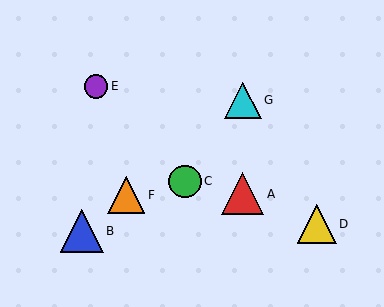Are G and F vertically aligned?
No, G is at x≈243 and F is at x≈126.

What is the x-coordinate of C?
Object C is at x≈185.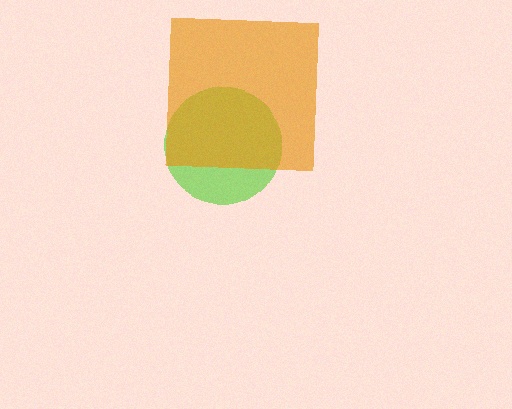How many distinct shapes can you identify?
There are 2 distinct shapes: a lime circle, an orange square.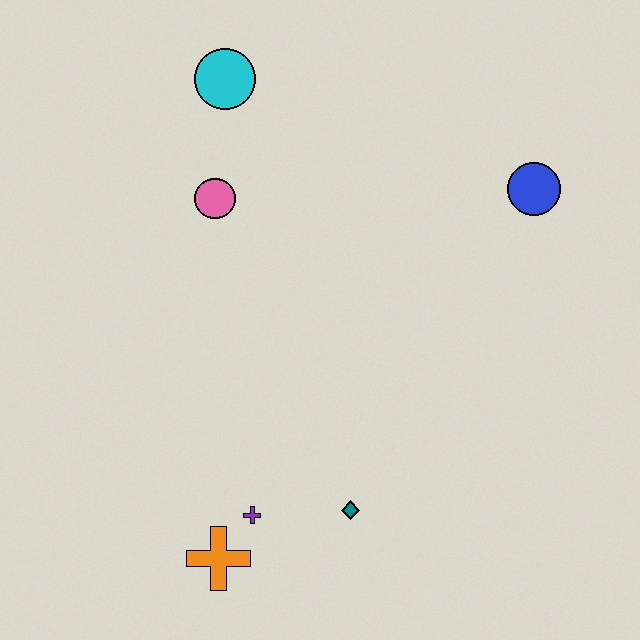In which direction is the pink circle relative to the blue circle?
The pink circle is to the left of the blue circle.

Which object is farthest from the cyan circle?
The orange cross is farthest from the cyan circle.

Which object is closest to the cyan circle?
The pink circle is closest to the cyan circle.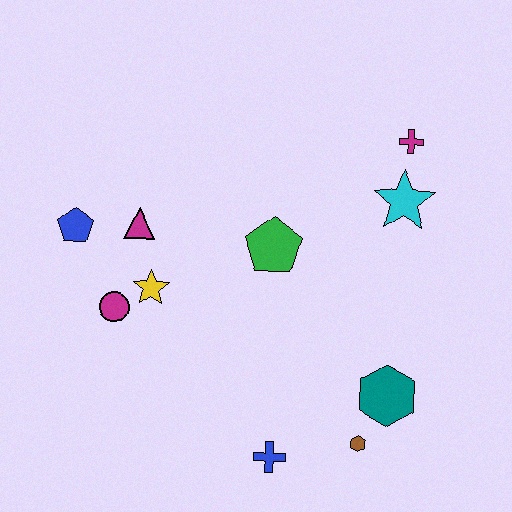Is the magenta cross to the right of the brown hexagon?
Yes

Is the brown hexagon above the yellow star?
No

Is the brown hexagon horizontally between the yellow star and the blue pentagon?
No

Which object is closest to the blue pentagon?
The magenta triangle is closest to the blue pentagon.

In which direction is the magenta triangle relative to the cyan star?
The magenta triangle is to the left of the cyan star.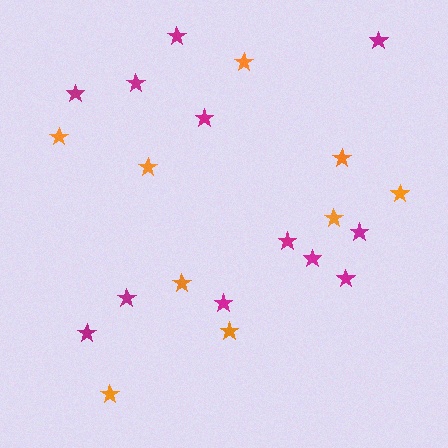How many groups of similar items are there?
There are 2 groups: one group of magenta stars (12) and one group of orange stars (9).